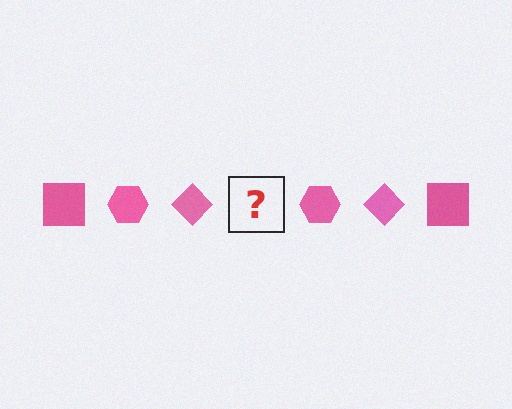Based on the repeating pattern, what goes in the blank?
The blank should be a pink square.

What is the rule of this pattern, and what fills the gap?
The rule is that the pattern cycles through square, hexagon, diamond shapes in pink. The gap should be filled with a pink square.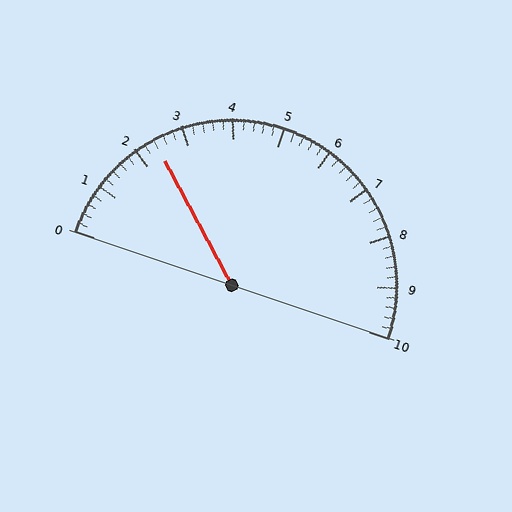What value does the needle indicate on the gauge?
The needle indicates approximately 2.4.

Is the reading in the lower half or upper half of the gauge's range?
The reading is in the lower half of the range (0 to 10).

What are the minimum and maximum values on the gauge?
The gauge ranges from 0 to 10.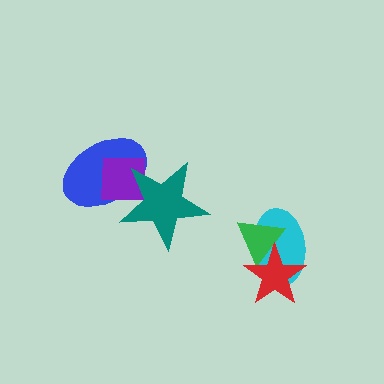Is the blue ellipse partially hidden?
Yes, it is partially covered by another shape.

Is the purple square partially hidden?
Yes, it is partially covered by another shape.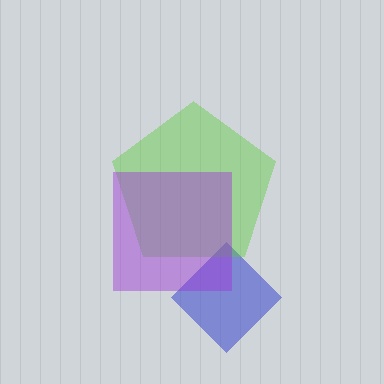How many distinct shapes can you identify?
There are 3 distinct shapes: a blue diamond, a lime pentagon, a purple square.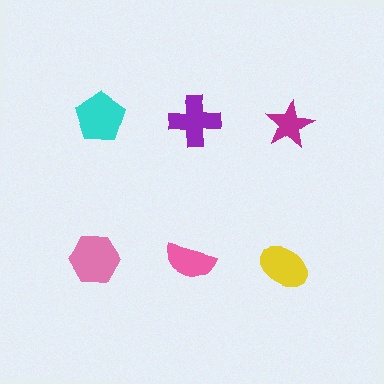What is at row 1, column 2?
A purple cross.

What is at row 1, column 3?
A magenta star.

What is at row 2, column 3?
A yellow ellipse.